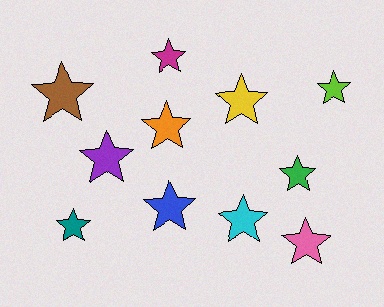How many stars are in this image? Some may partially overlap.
There are 11 stars.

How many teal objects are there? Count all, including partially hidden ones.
There is 1 teal object.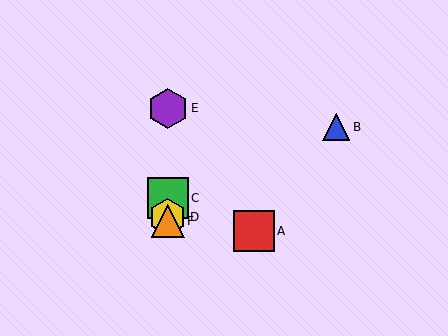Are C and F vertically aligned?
Yes, both are at x≈168.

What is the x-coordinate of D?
Object D is at x≈168.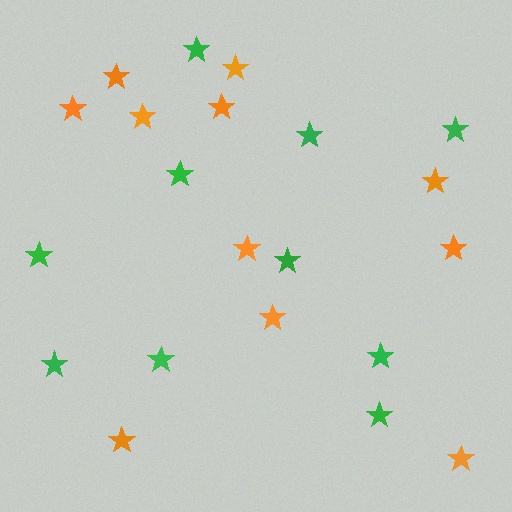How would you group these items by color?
There are 2 groups: one group of orange stars (11) and one group of green stars (10).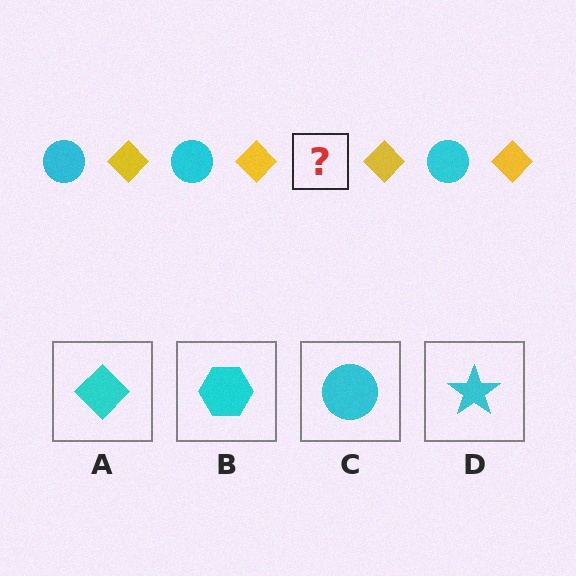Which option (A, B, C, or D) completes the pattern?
C.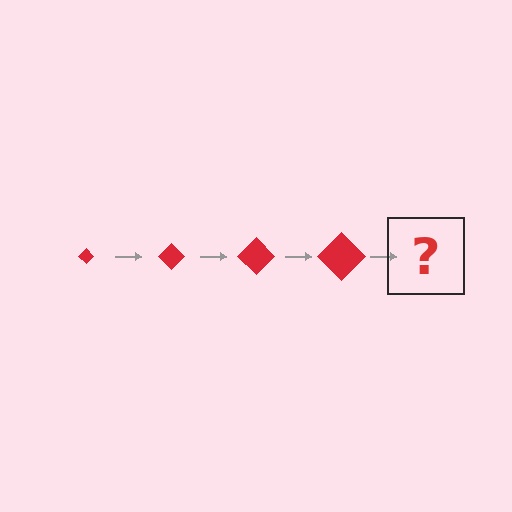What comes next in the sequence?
The next element should be a red diamond, larger than the previous one.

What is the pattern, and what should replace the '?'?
The pattern is that the diamond gets progressively larger each step. The '?' should be a red diamond, larger than the previous one.